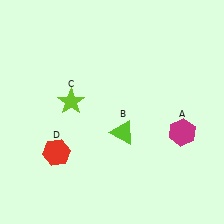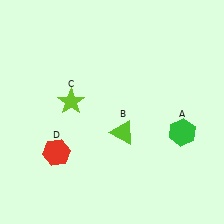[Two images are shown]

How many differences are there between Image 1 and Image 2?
There is 1 difference between the two images.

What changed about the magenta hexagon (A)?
In Image 1, A is magenta. In Image 2, it changed to green.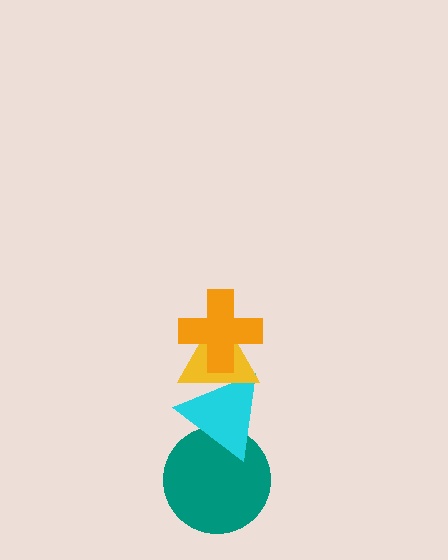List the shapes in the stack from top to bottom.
From top to bottom: the orange cross, the yellow triangle, the cyan triangle, the teal circle.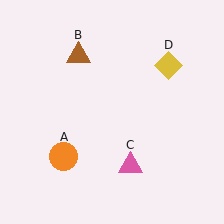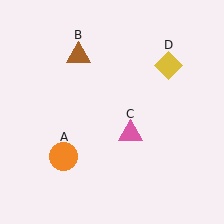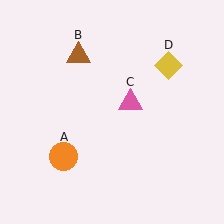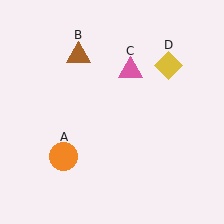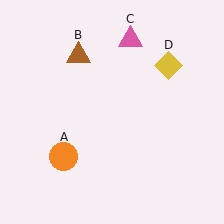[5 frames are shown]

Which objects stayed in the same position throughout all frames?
Orange circle (object A) and brown triangle (object B) and yellow diamond (object D) remained stationary.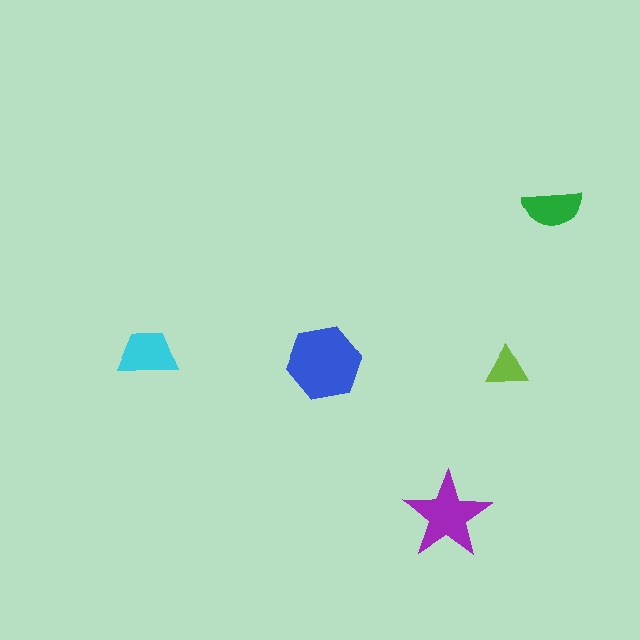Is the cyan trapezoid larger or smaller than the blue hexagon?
Smaller.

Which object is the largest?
The blue hexagon.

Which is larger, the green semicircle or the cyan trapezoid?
The cyan trapezoid.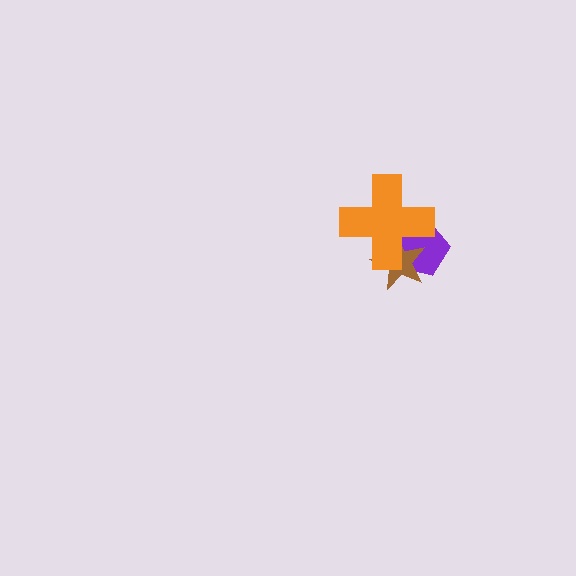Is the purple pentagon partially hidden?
Yes, it is partially covered by another shape.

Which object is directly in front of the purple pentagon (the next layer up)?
The brown star is directly in front of the purple pentagon.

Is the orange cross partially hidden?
No, no other shape covers it.